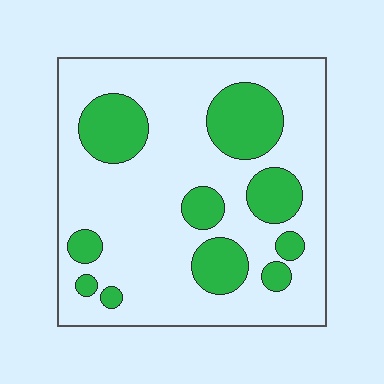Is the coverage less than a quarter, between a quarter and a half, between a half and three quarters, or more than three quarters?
Between a quarter and a half.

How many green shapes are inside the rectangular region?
10.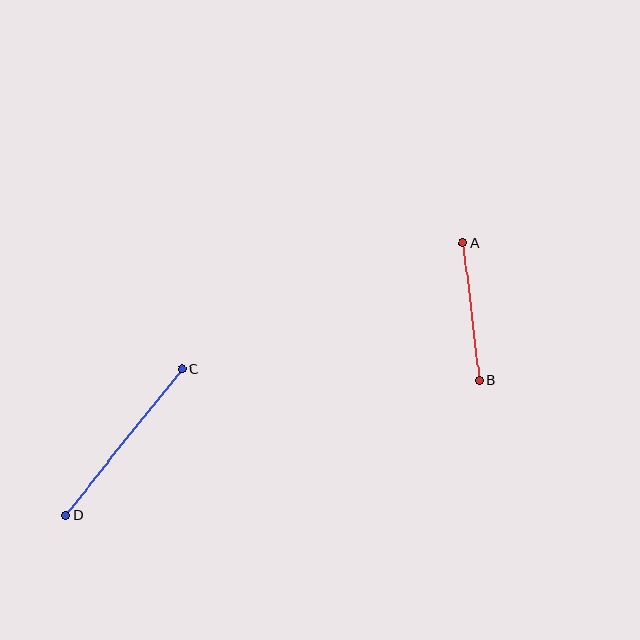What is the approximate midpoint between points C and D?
The midpoint is at approximately (124, 442) pixels.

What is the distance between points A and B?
The distance is approximately 138 pixels.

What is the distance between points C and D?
The distance is approximately 186 pixels.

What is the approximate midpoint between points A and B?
The midpoint is at approximately (471, 312) pixels.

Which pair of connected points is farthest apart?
Points C and D are farthest apart.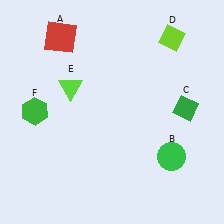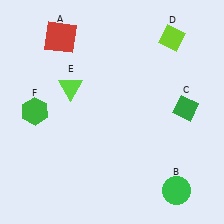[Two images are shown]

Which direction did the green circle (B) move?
The green circle (B) moved down.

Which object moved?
The green circle (B) moved down.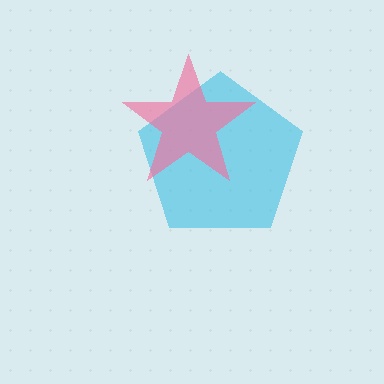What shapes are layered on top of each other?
The layered shapes are: a cyan pentagon, a pink star.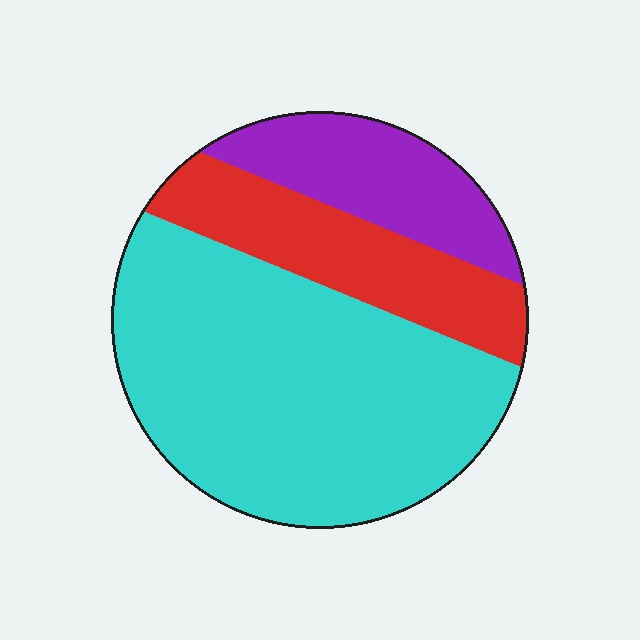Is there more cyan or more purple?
Cyan.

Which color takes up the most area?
Cyan, at roughly 60%.